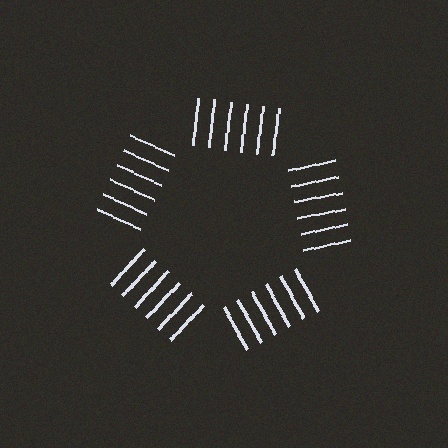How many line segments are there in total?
30 — 6 along each of the 5 edges.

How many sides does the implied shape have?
5 sides — the line-ends trace a pentagon.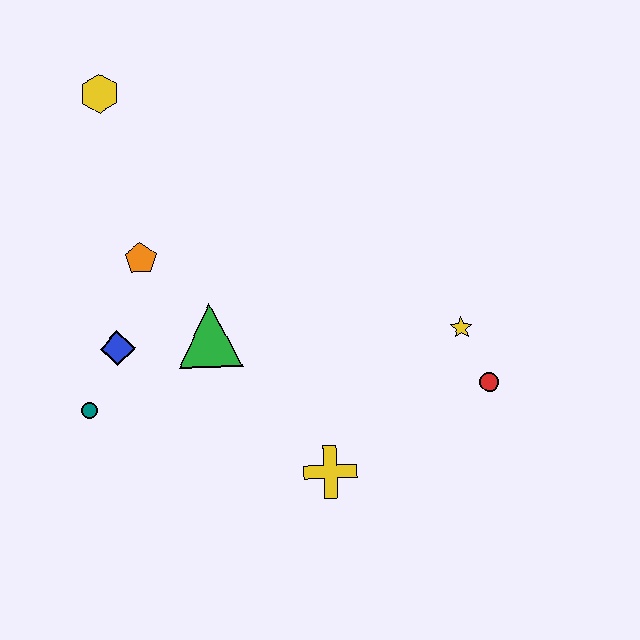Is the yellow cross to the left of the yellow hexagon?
No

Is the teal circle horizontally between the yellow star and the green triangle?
No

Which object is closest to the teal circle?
The blue diamond is closest to the teal circle.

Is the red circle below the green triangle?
Yes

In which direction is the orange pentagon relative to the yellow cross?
The orange pentagon is above the yellow cross.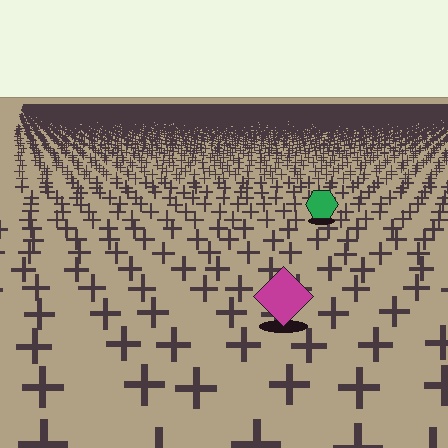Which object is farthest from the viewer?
The green hexagon is farthest from the viewer. It appears smaller and the ground texture around it is denser.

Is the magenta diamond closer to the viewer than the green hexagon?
Yes. The magenta diamond is closer — you can tell from the texture gradient: the ground texture is coarser near it.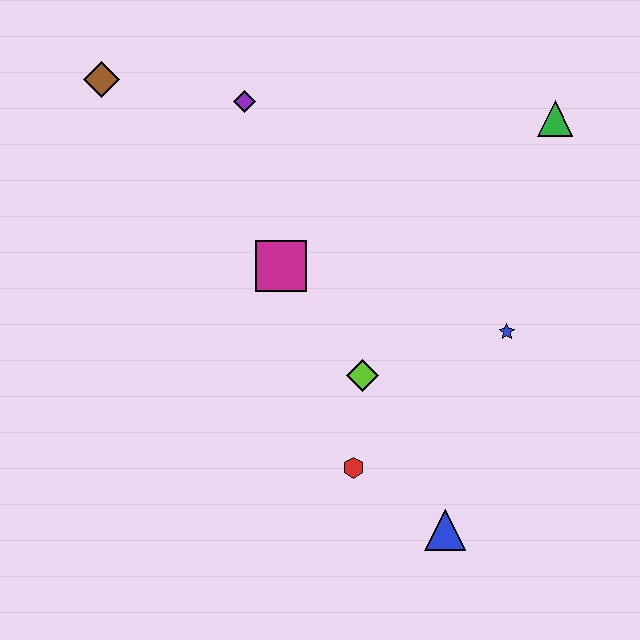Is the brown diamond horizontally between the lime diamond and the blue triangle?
No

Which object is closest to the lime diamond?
The red hexagon is closest to the lime diamond.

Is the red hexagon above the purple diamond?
No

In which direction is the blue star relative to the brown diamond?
The blue star is to the right of the brown diamond.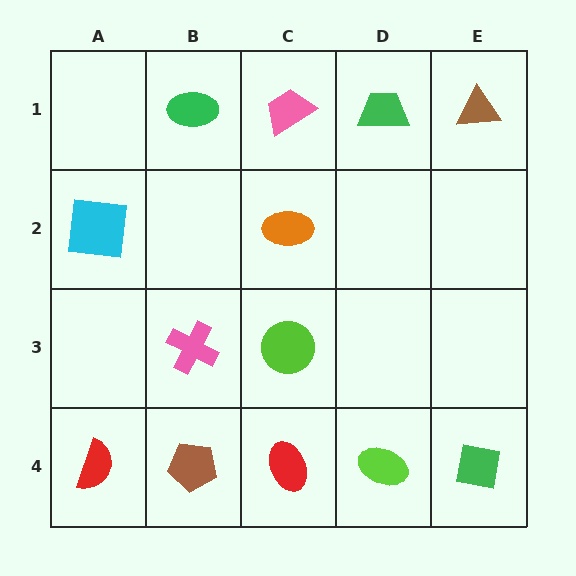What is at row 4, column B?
A brown pentagon.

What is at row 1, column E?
A brown triangle.